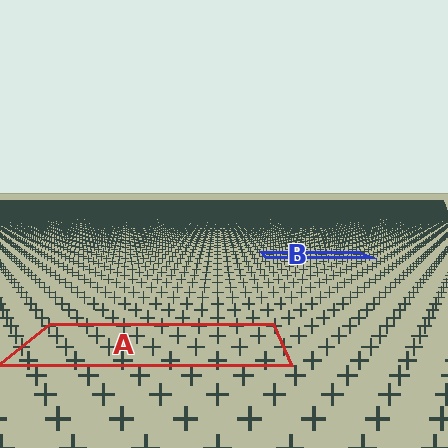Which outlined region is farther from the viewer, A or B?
Region B is farther from the viewer — the texture elements inside it appear smaller and more densely packed.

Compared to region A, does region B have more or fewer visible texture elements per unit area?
Region B has more texture elements per unit area — they are packed more densely because it is farther away.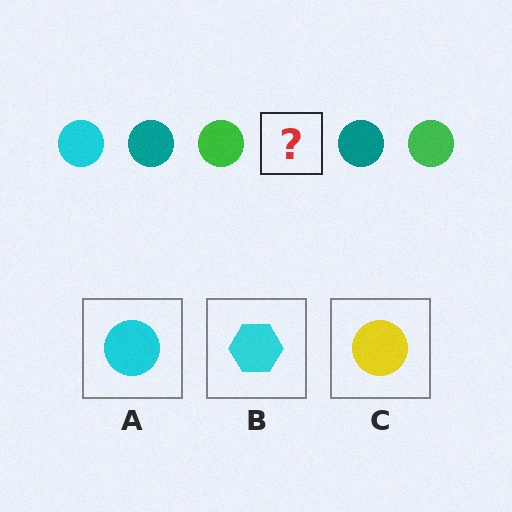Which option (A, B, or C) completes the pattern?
A.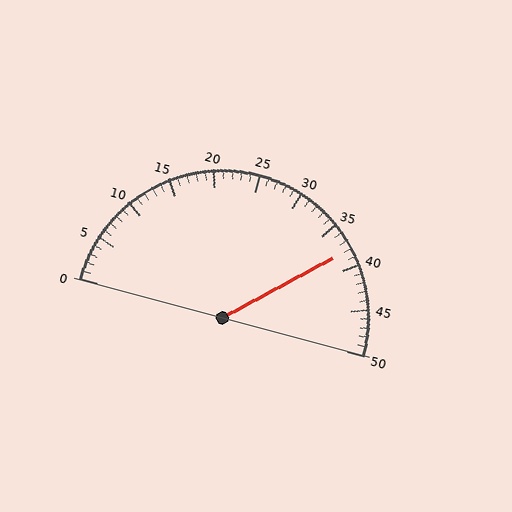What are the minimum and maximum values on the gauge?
The gauge ranges from 0 to 50.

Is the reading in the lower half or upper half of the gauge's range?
The reading is in the upper half of the range (0 to 50).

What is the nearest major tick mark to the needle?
The nearest major tick mark is 40.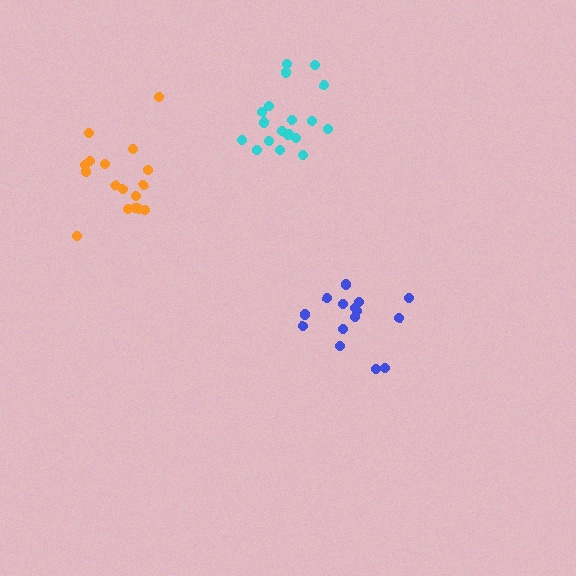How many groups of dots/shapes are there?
There are 3 groups.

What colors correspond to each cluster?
The clusters are colored: blue, orange, cyan.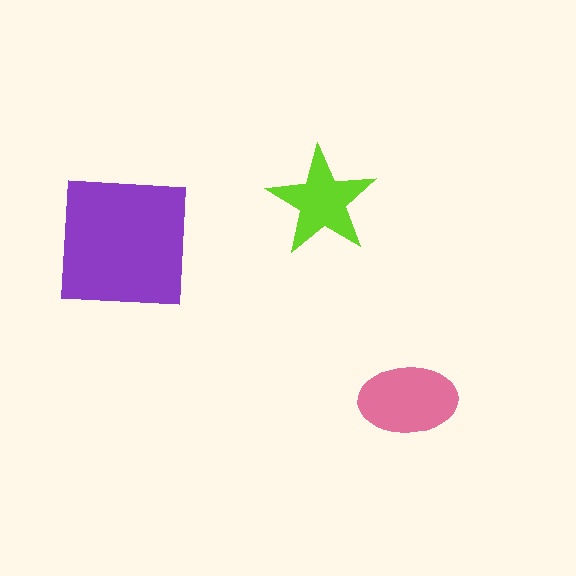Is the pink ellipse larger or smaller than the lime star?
Larger.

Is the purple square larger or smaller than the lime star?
Larger.